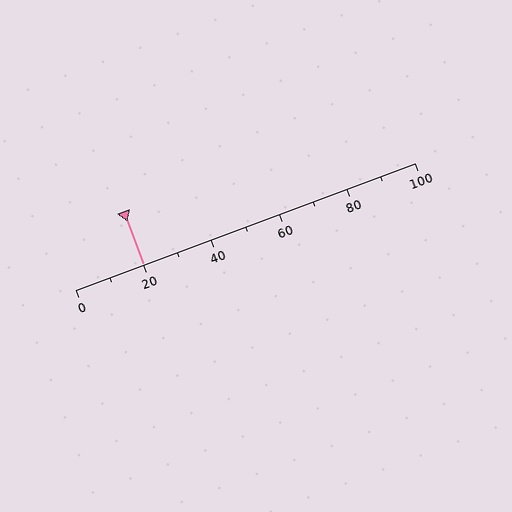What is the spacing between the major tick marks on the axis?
The major ticks are spaced 20 apart.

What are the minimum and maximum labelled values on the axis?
The axis runs from 0 to 100.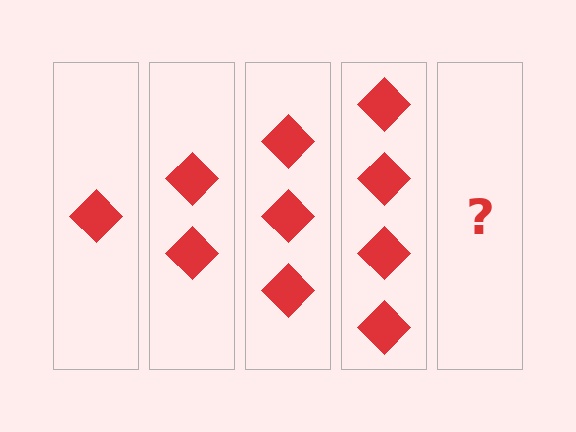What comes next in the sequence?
The next element should be 5 diamonds.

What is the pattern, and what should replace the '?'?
The pattern is that each step adds one more diamond. The '?' should be 5 diamonds.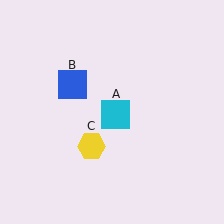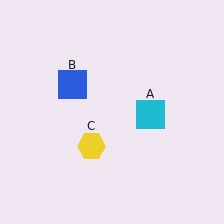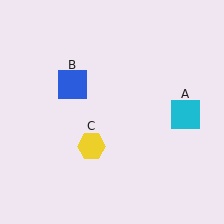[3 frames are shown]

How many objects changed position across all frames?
1 object changed position: cyan square (object A).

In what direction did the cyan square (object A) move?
The cyan square (object A) moved right.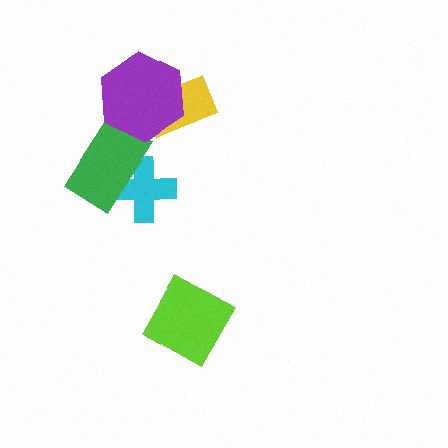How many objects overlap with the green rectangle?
2 objects overlap with the green rectangle.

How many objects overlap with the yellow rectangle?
1 object overlaps with the yellow rectangle.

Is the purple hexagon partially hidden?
No, no other shape covers it.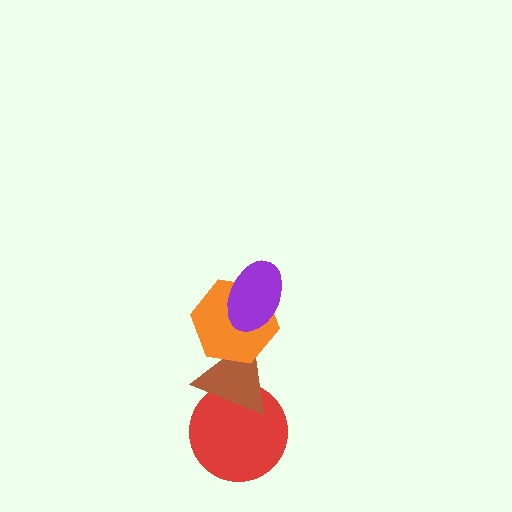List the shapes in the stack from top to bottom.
From top to bottom: the purple ellipse, the orange hexagon, the brown triangle, the red circle.